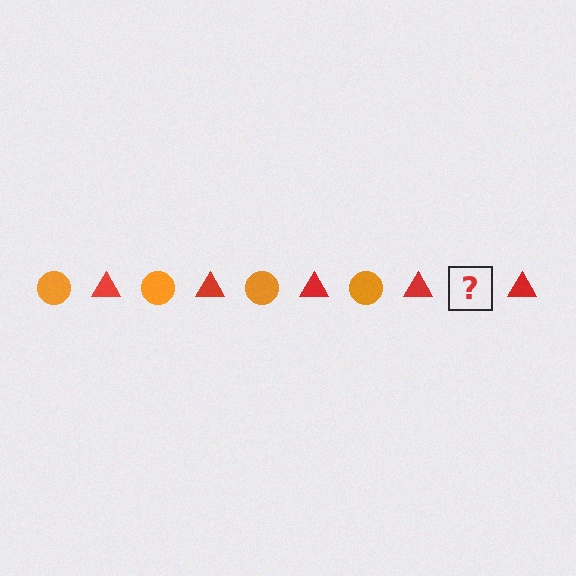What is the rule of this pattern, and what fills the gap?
The rule is that the pattern alternates between orange circle and red triangle. The gap should be filled with an orange circle.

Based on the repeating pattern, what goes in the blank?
The blank should be an orange circle.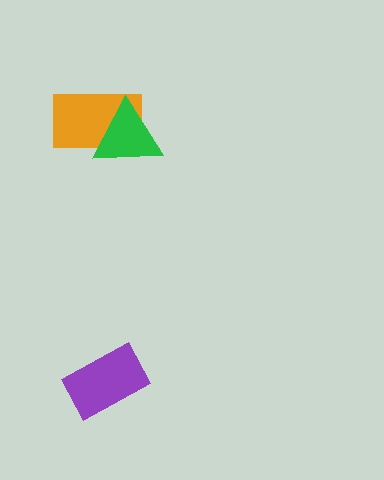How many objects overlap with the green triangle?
1 object overlaps with the green triangle.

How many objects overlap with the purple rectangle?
0 objects overlap with the purple rectangle.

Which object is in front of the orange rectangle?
The green triangle is in front of the orange rectangle.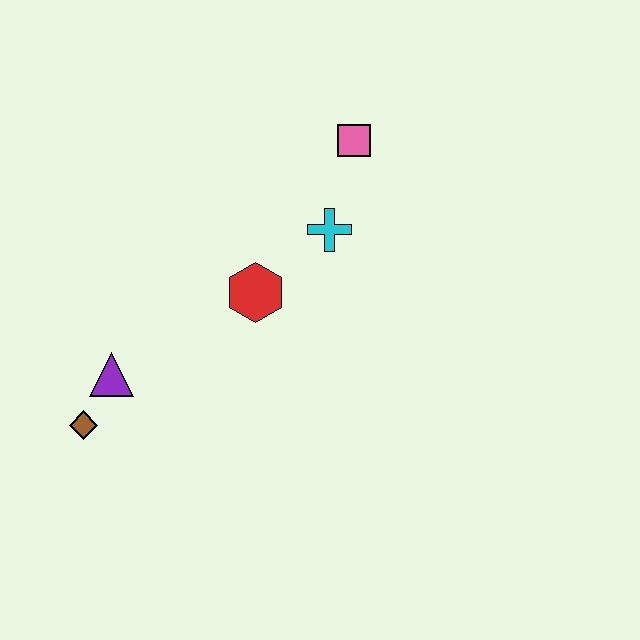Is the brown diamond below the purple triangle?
Yes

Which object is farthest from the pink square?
The brown diamond is farthest from the pink square.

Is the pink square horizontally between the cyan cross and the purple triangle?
No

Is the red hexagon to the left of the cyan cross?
Yes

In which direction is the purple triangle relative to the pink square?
The purple triangle is to the left of the pink square.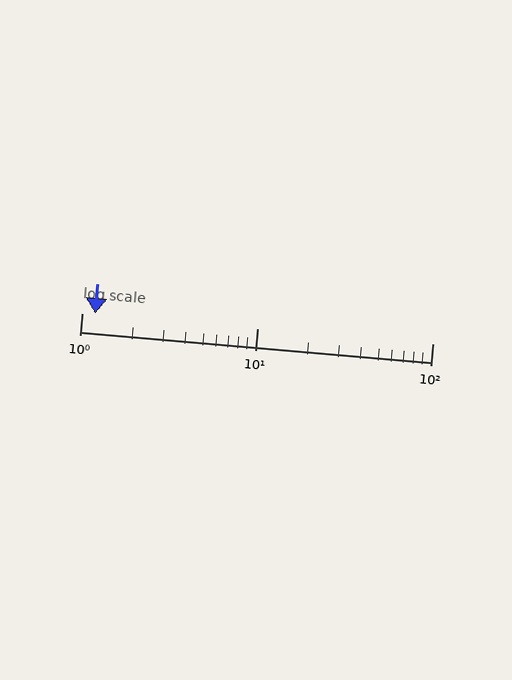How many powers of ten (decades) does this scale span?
The scale spans 2 decades, from 1 to 100.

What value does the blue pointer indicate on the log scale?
The pointer indicates approximately 1.2.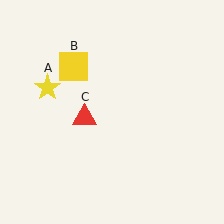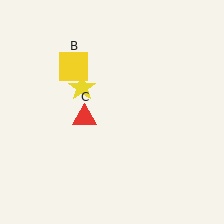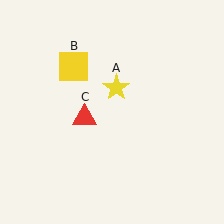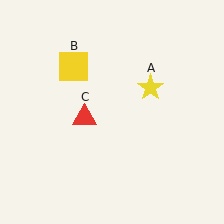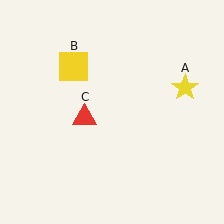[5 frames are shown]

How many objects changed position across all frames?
1 object changed position: yellow star (object A).